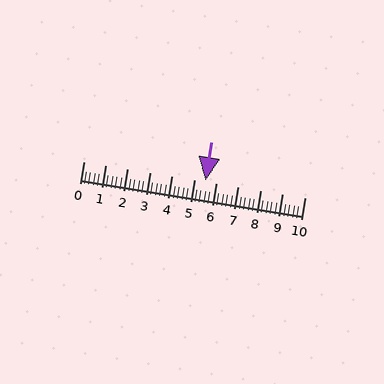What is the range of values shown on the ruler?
The ruler shows values from 0 to 10.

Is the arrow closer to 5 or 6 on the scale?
The arrow is closer to 6.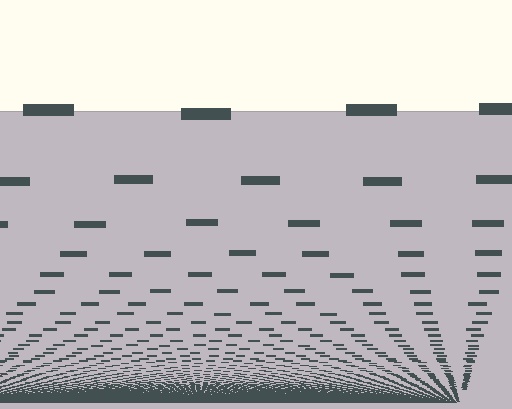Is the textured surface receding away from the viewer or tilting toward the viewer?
The surface appears to tilt toward the viewer. Texture elements get larger and sparser toward the top.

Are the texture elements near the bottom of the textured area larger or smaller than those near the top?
Smaller. The gradient is inverted — elements near the bottom are smaller and denser.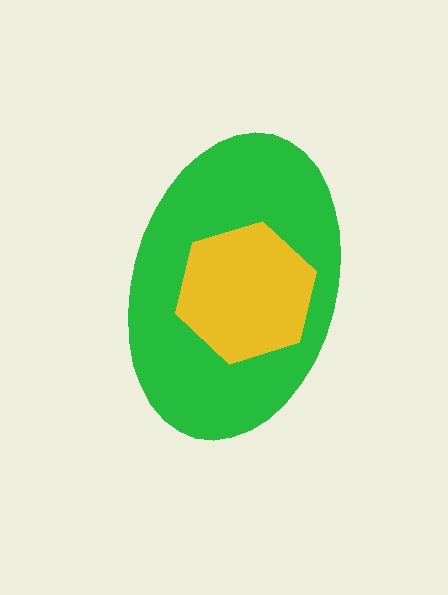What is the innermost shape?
The yellow hexagon.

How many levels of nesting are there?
2.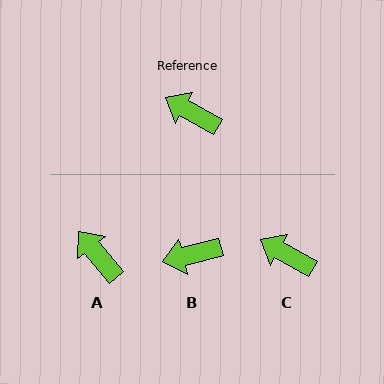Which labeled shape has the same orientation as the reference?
C.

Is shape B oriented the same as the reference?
No, it is off by about 44 degrees.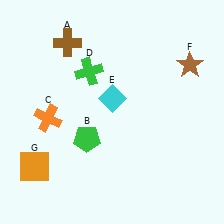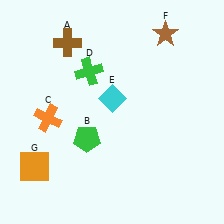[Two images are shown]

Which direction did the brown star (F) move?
The brown star (F) moved up.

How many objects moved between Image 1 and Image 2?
1 object moved between the two images.